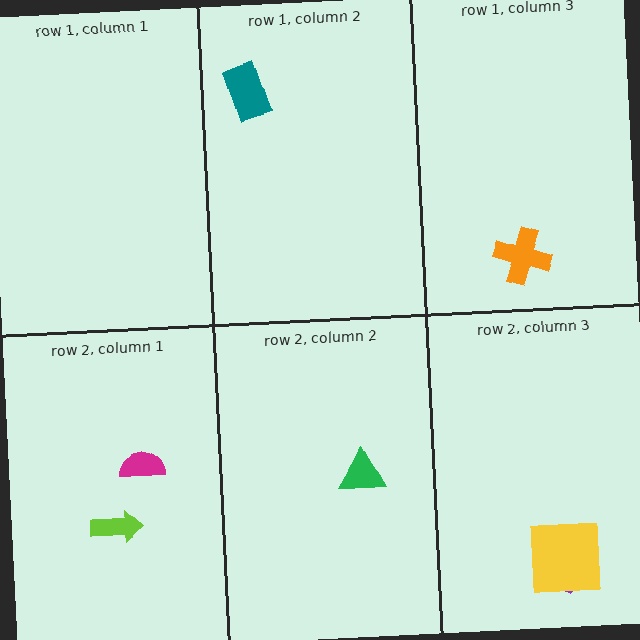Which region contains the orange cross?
The row 1, column 3 region.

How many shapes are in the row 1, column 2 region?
1.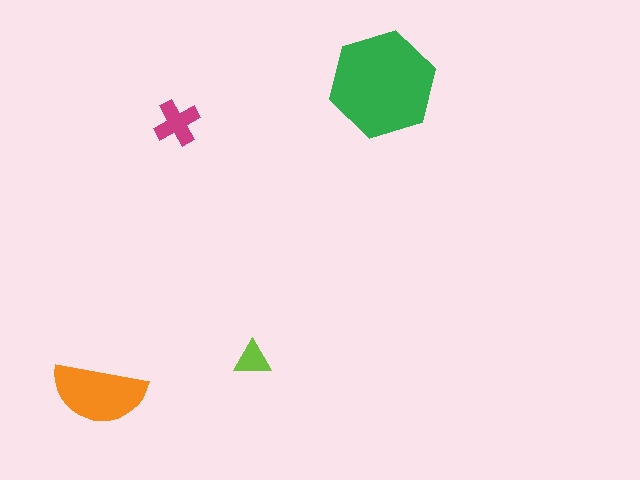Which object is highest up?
The green hexagon is topmost.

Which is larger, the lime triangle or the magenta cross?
The magenta cross.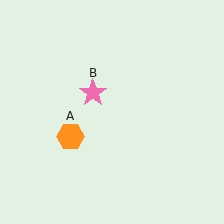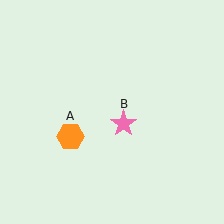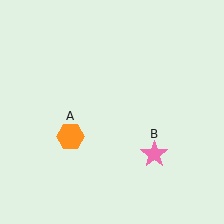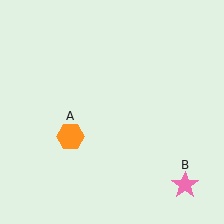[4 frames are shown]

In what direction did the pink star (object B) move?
The pink star (object B) moved down and to the right.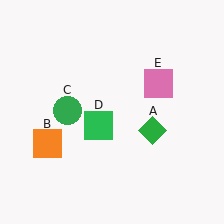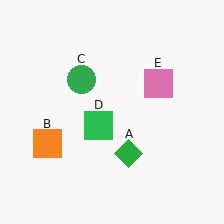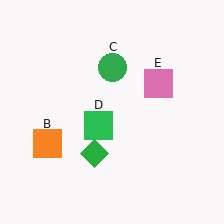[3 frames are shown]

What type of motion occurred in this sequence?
The green diamond (object A), green circle (object C) rotated clockwise around the center of the scene.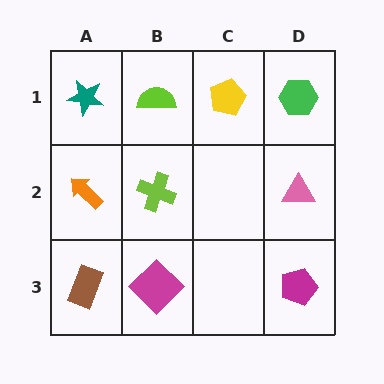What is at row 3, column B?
A magenta diamond.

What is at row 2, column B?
A lime cross.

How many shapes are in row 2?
3 shapes.